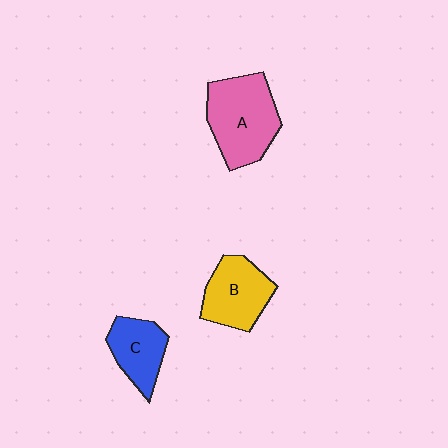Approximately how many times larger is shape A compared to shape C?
Approximately 1.7 times.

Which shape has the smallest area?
Shape C (blue).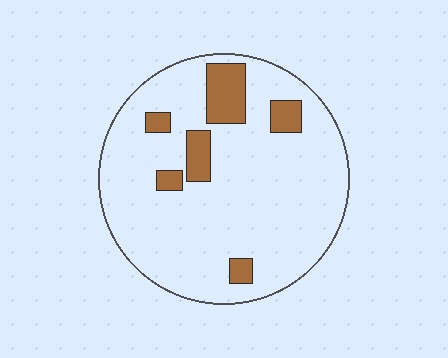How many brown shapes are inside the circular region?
6.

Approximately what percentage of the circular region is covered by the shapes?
Approximately 15%.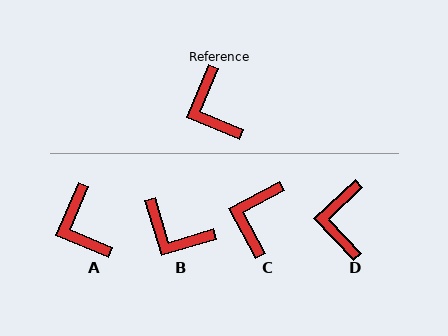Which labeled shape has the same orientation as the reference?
A.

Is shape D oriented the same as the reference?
No, it is off by about 23 degrees.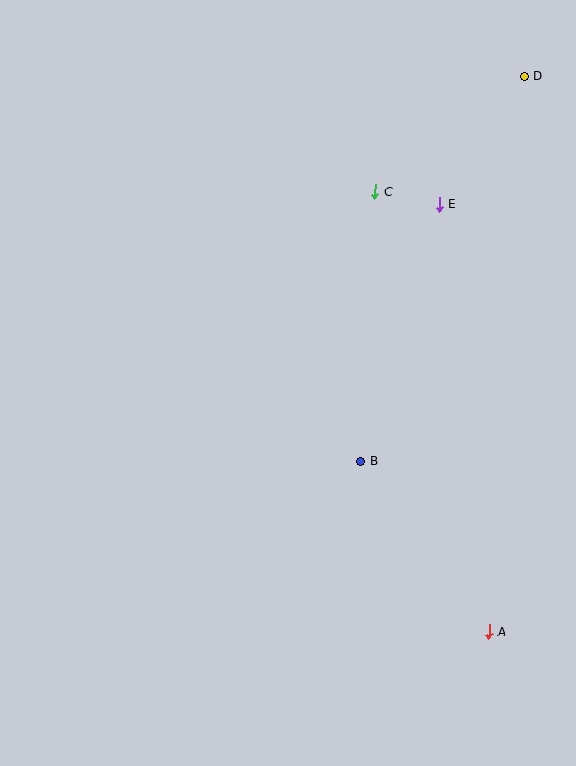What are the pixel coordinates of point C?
Point C is at (375, 192).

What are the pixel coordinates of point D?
Point D is at (524, 76).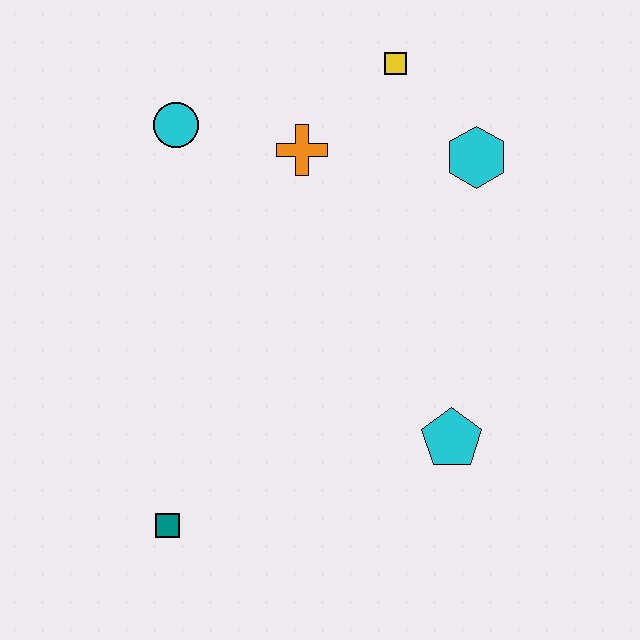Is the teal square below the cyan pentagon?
Yes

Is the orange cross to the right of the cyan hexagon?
No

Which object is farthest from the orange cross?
The teal square is farthest from the orange cross.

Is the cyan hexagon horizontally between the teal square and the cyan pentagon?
No